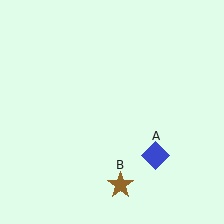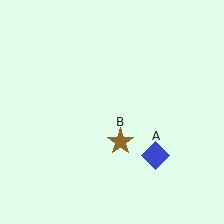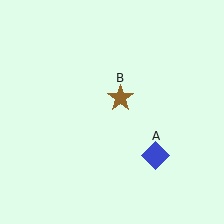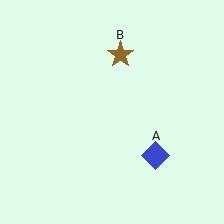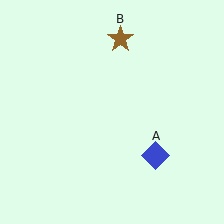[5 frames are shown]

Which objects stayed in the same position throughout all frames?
Blue diamond (object A) remained stationary.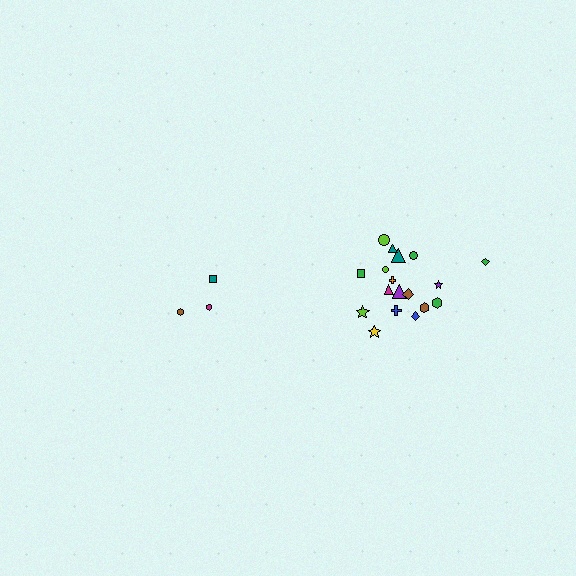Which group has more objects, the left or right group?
The right group.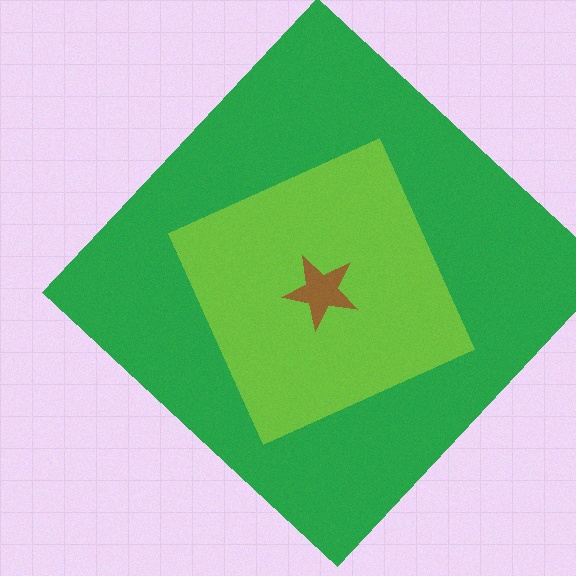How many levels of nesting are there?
3.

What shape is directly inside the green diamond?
The lime diamond.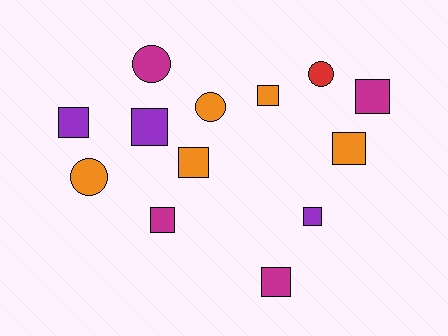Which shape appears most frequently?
Square, with 9 objects.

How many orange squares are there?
There are 3 orange squares.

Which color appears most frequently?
Orange, with 5 objects.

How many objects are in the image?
There are 13 objects.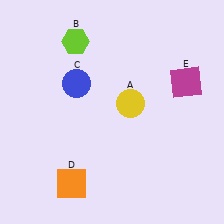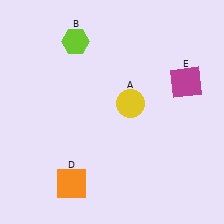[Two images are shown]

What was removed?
The blue circle (C) was removed in Image 2.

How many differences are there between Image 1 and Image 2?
There is 1 difference between the two images.